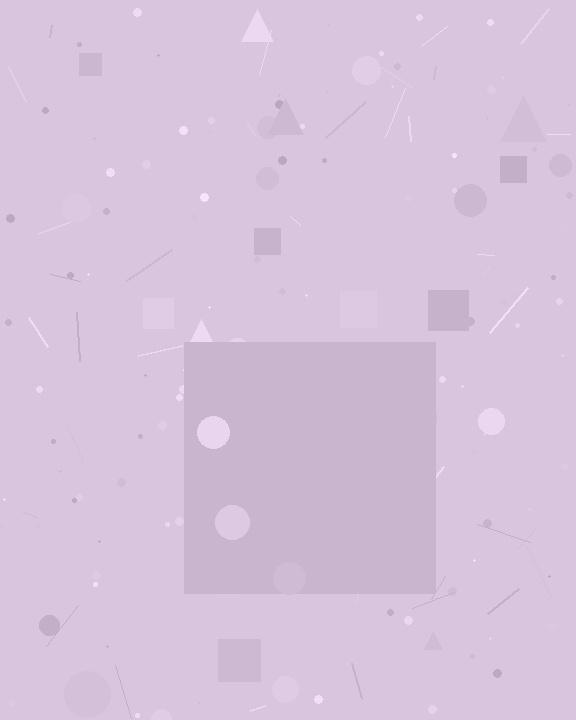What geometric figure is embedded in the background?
A square is embedded in the background.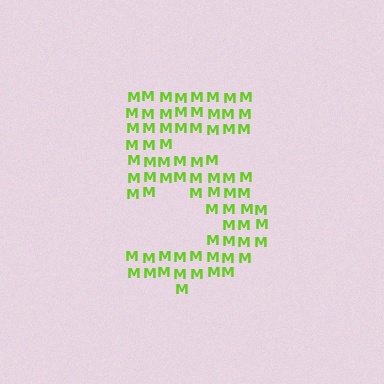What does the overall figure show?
The overall figure shows the digit 5.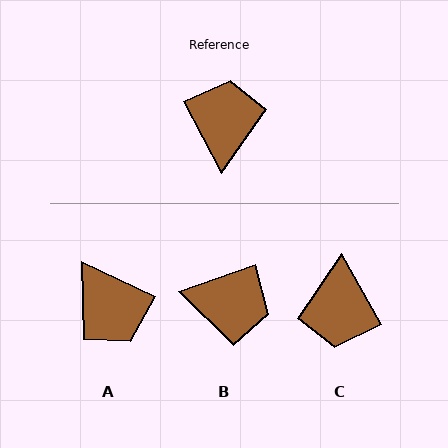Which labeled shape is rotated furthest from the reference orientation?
C, about 179 degrees away.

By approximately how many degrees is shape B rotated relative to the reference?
Approximately 99 degrees clockwise.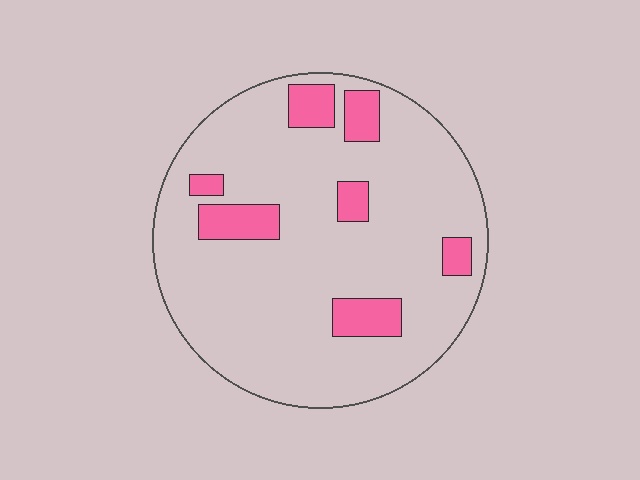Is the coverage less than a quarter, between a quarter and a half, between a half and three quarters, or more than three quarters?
Less than a quarter.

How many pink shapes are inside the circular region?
7.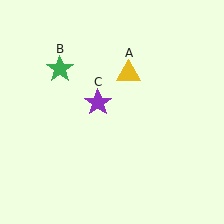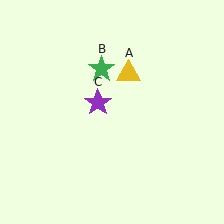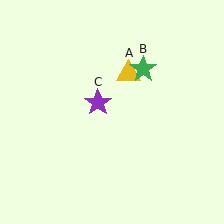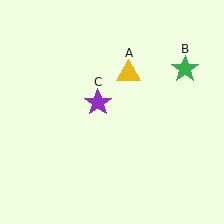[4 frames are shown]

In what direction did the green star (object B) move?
The green star (object B) moved right.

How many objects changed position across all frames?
1 object changed position: green star (object B).